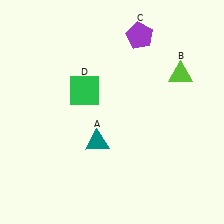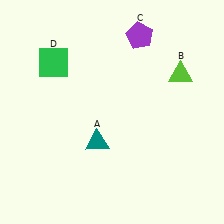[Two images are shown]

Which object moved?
The green square (D) moved left.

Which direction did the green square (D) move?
The green square (D) moved left.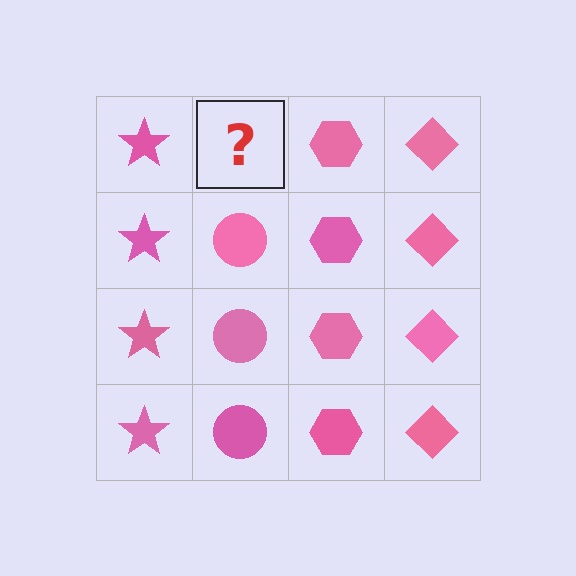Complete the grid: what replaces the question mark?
The question mark should be replaced with a pink circle.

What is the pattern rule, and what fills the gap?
The rule is that each column has a consistent shape. The gap should be filled with a pink circle.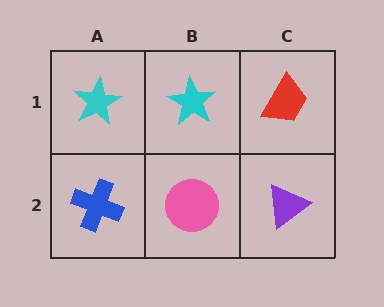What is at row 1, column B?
A cyan star.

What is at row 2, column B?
A pink circle.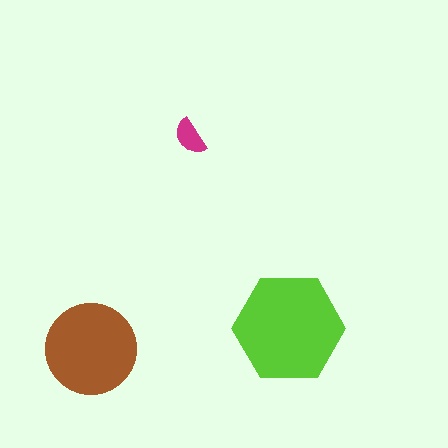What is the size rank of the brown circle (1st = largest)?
2nd.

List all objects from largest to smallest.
The lime hexagon, the brown circle, the magenta semicircle.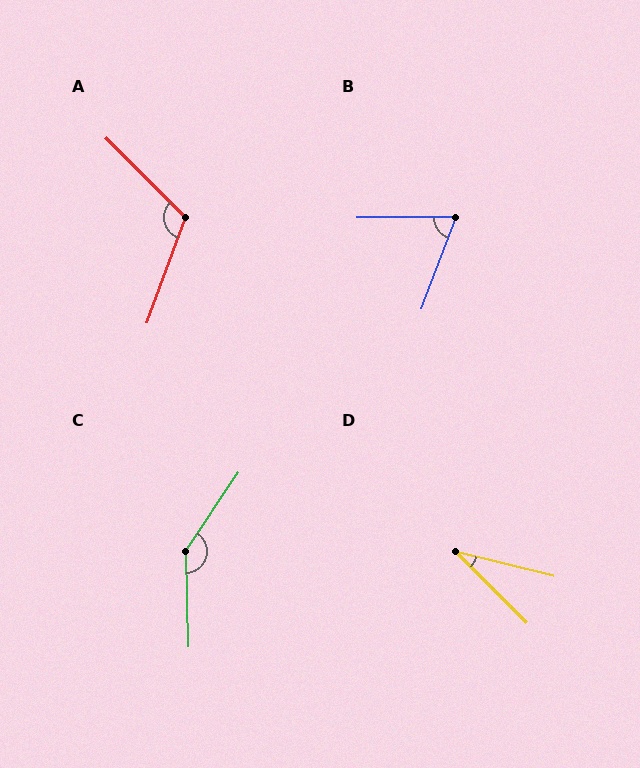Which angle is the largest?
C, at approximately 144 degrees.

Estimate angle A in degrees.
Approximately 115 degrees.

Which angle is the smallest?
D, at approximately 31 degrees.